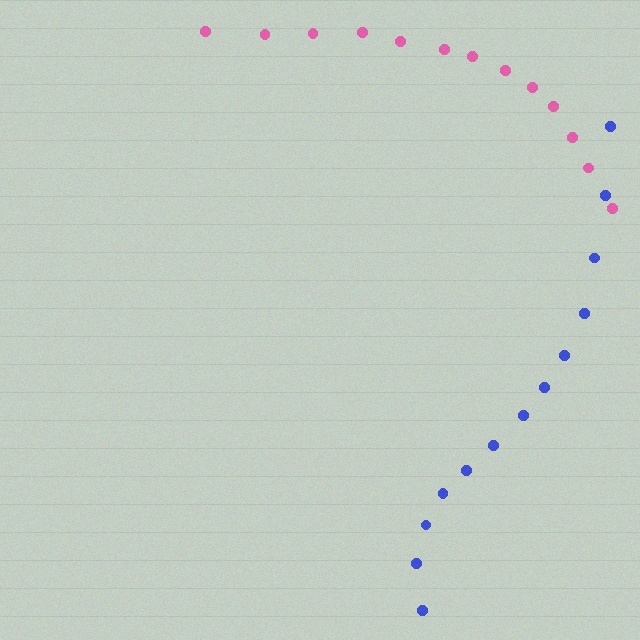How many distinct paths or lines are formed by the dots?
There are 2 distinct paths.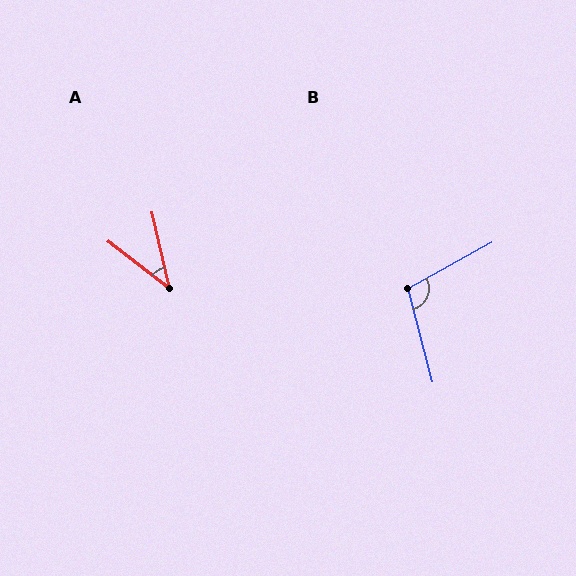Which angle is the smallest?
A, at approximately 40 degrees.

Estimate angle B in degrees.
Approximately 104 degrees.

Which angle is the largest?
B, at approximately 104 degrees.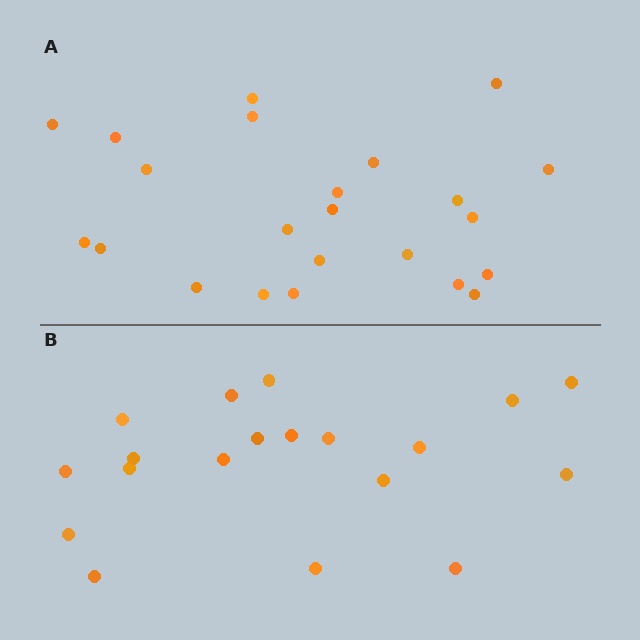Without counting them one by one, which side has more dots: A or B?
Region A (the top region) has more dots.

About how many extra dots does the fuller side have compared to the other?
Region A has about 4 more dots than region B.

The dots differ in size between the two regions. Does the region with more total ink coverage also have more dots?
No. Region B has more total ink coverage because its dots are larger, but region A actually contains more individual dots. Total area can be misleading — the number of items is what matters here.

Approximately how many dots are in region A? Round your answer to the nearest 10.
About 20 dots. (The exact count is 23, which rounds to 20.)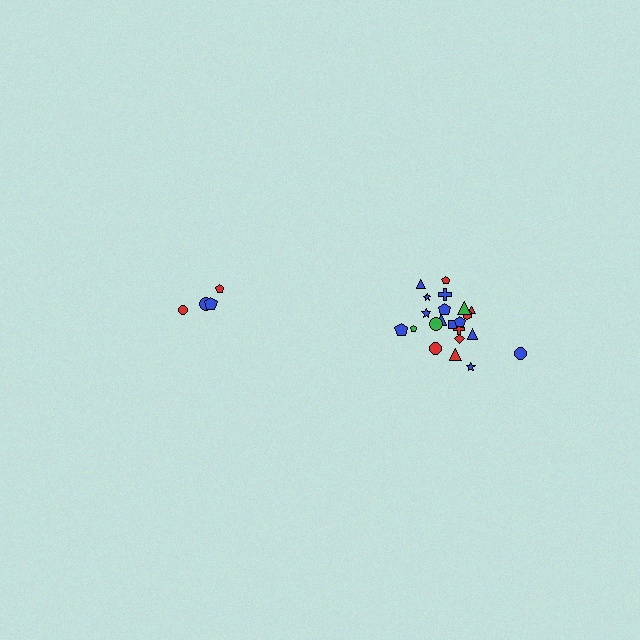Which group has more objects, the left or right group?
The right group.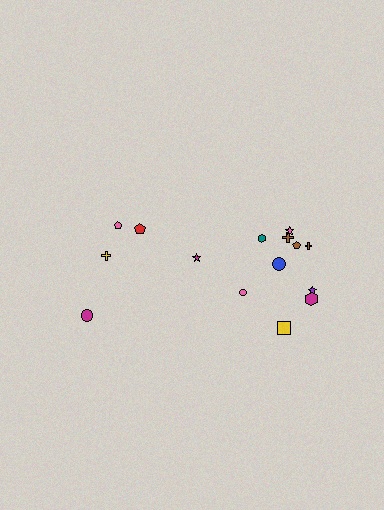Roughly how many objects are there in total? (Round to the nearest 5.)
Roughly 15 objects in total.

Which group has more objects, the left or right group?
The right group.